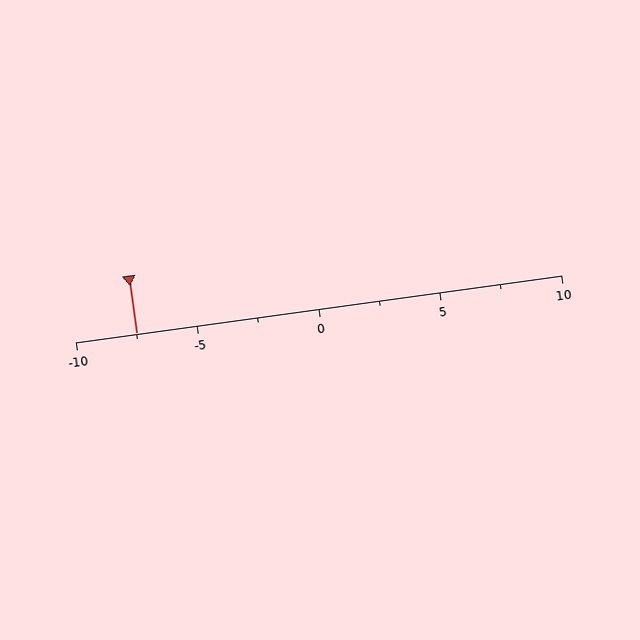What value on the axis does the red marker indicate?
The marker indicates approximately -7.5.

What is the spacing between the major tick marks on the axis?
The major ticks are spaced 5 apart.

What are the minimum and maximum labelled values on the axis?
The axis runs from -10 to 10.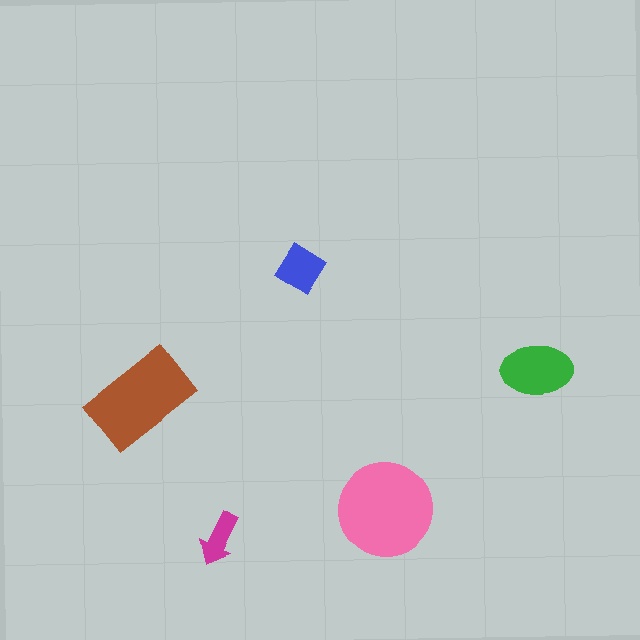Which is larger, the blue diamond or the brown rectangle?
The brown rectangle.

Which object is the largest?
The pink circle.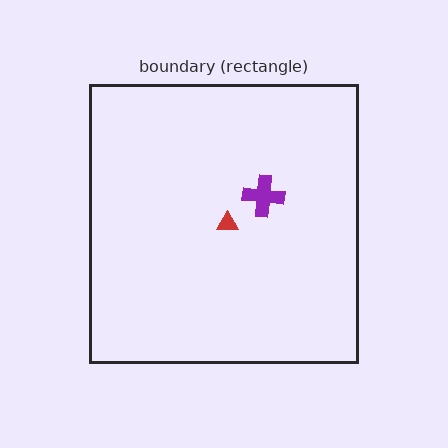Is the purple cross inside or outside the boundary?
Inside.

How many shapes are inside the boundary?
2 inside, 0 outside.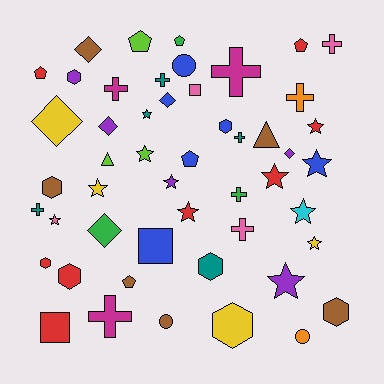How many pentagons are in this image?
There are 6 pentagons.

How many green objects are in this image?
There are 3 green objects.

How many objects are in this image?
There are 50 objects.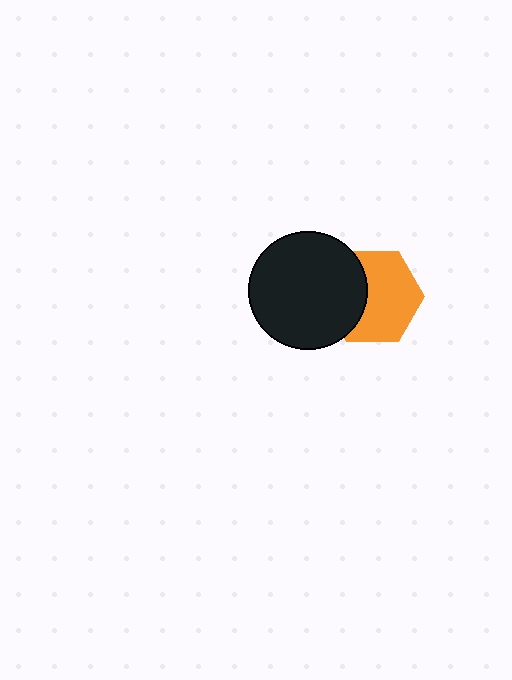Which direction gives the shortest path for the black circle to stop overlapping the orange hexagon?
Moving left gives the shortest separation.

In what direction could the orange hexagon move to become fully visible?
The orange hexagon could move right. That would shift it out from behind the black circle entirely.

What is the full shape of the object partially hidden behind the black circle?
The partially hidden object is an orange hexagon.